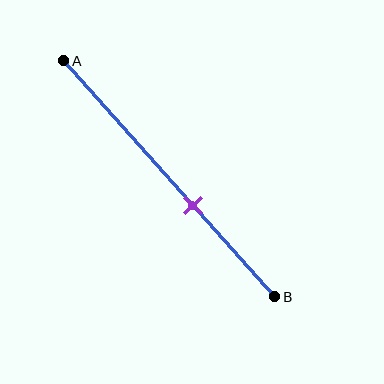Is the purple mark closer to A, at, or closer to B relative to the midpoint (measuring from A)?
The purple mark is closer to point B than the midpoint of segment AB.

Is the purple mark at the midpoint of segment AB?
No, the mark is at about 60% from A, not at the 50% midpoint.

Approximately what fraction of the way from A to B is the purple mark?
The purple mark is approximately 60% of the way from A to B.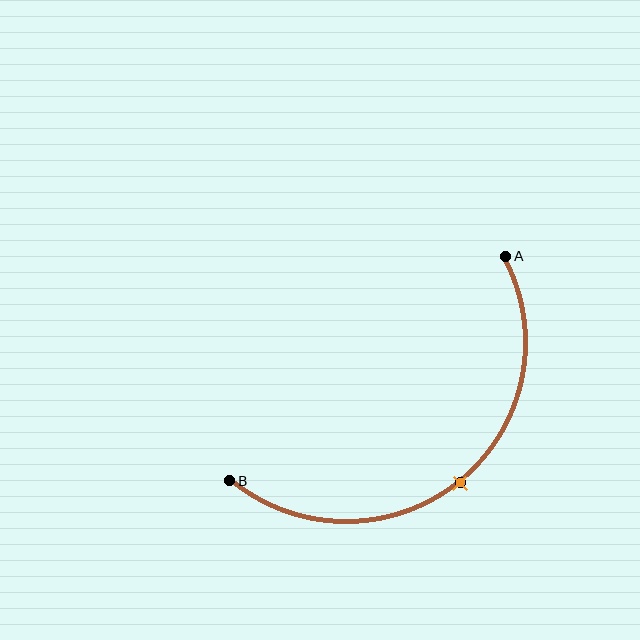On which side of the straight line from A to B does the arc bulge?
The arc bulges below and to the right of the straight line connecting A and B.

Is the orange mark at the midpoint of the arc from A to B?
Yes. The orange mark lies on the arc at equal arc-length from both A and B — it is the arc midpoint.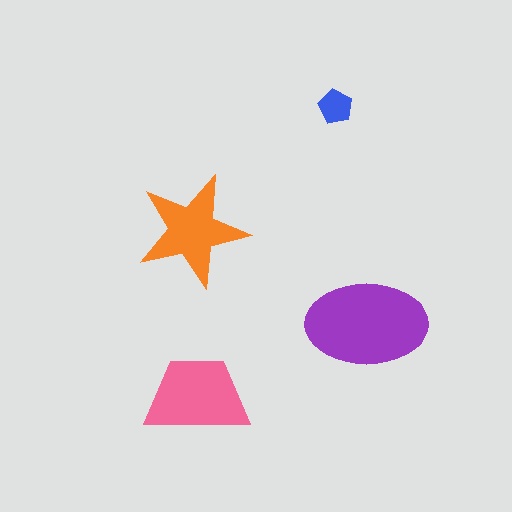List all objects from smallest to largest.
The blue pentagon, the orange star, the pink trapezoid, the purple ellipse.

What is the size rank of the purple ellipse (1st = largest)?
1st.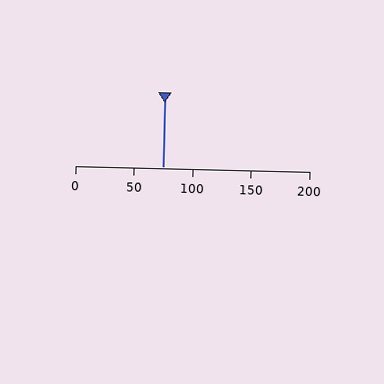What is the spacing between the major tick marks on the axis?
The major ticks are spaced 50 apart.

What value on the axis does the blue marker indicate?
The marker indicates approximately 75.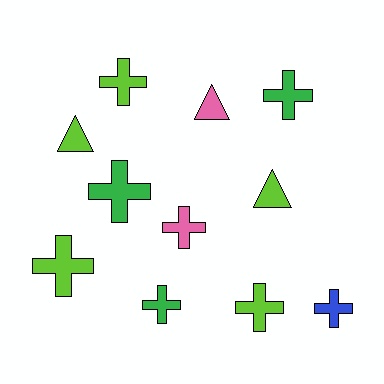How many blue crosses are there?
There is 1 blue cross.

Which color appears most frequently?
Lime, with 5 objects.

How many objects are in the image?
There are 11 objects.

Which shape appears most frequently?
Cross, with 8 objects.